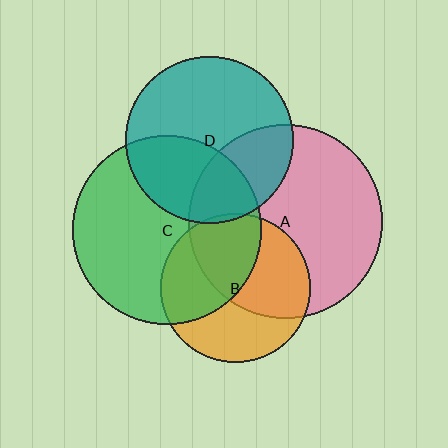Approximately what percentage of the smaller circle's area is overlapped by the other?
Approximately 55%.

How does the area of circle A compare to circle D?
Approximately 1.3 times.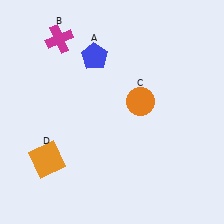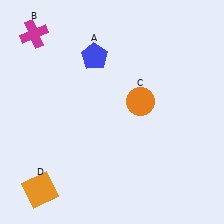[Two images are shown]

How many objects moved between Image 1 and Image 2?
2 objects moved between the two images.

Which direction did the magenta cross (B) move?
The magenta cross (B) moved left.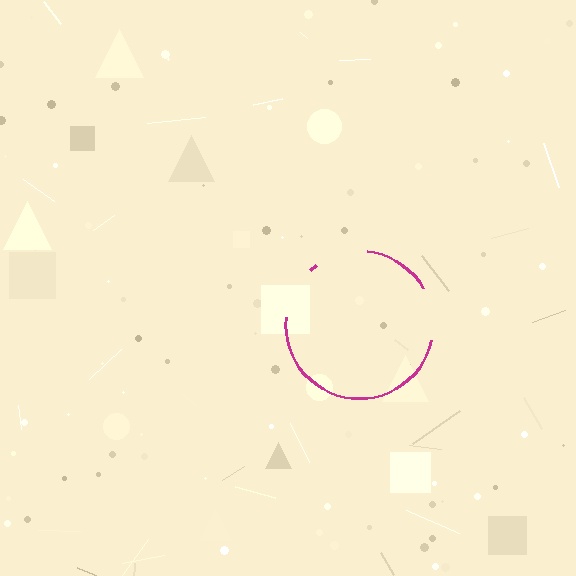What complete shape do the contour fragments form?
The contour fragments form a circle.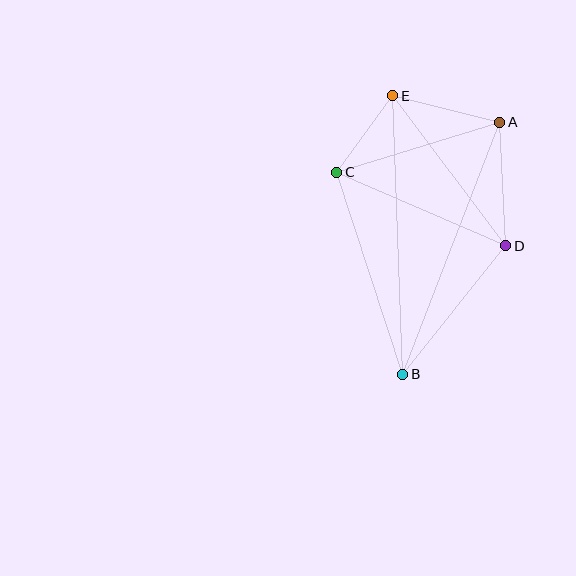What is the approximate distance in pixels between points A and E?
The distance between A and E is approximately 110 pixels.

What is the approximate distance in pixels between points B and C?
The distance between B and C is approximately 213 pixels.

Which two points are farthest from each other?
Points B and E are farthest from each other.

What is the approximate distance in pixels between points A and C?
The distance between A and C is approximately 170 pixels.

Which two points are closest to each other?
Points C and E are closest to each other.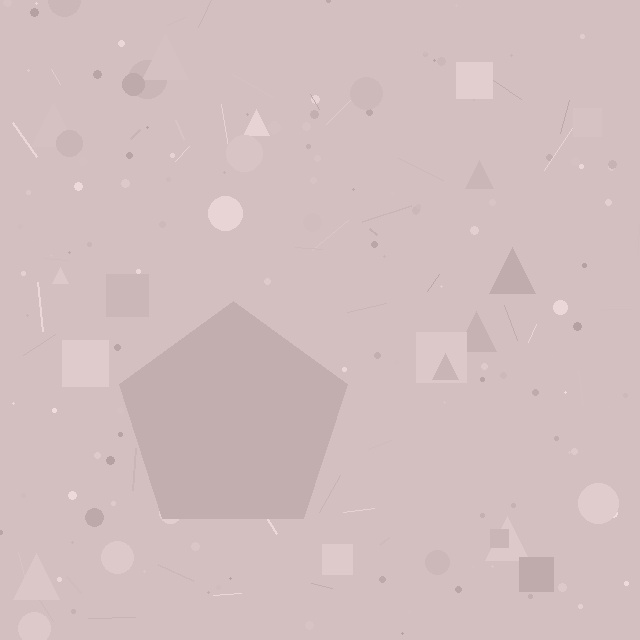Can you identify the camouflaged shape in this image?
The camouflaged shape is a pentagon.